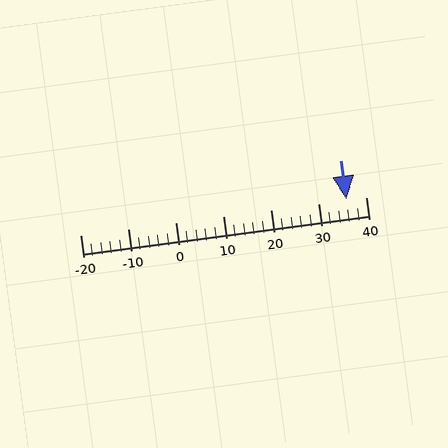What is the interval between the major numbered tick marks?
The major tick marks are spaced 10 units apart.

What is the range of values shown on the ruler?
The ruler shows values from -20 to 40.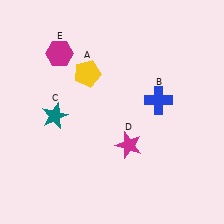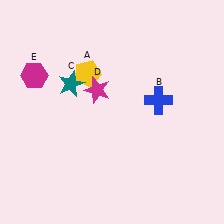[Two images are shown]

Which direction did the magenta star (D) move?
The magenta star (D) moved up.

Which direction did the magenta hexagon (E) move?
The magenta hexagon (E) moved left.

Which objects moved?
The objects that moved are: the teal star (C), the magenta star (D), the magenta hexagon (E).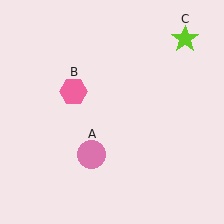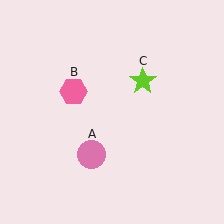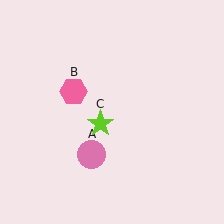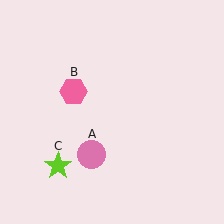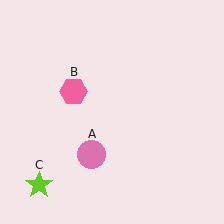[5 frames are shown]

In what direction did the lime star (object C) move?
The lime star (object C) moved down and to the left.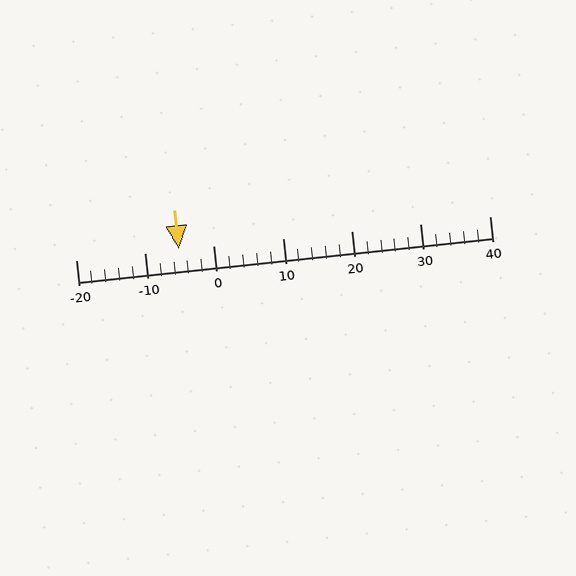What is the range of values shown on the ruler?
The ruler shows values from -20 to 40.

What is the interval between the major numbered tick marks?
The major tick marks are spaced 10 units apart.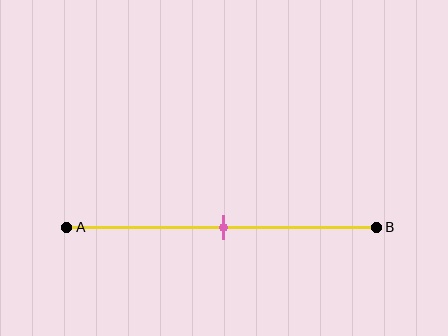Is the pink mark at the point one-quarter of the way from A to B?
No, the mark is at about 50% from A, not at the 25% one-quarter point.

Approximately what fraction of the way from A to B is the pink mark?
The pink mark is approximately 50% of the way from A to B.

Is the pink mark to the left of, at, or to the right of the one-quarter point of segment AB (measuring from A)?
The pink mark is to the right of the one-quarter point of segment AB.